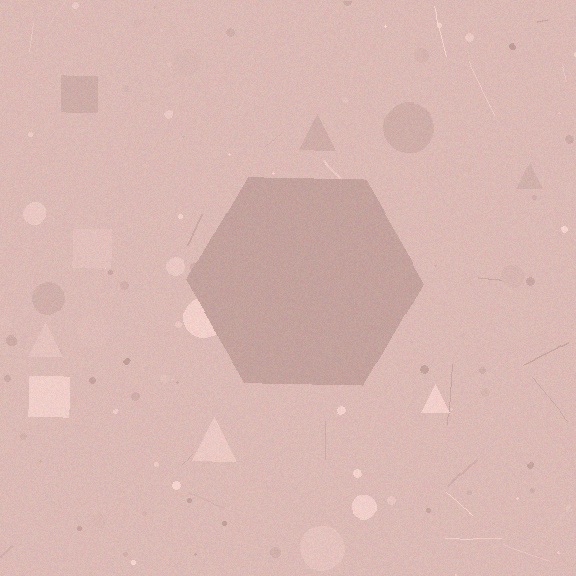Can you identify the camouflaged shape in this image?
The camouflaged shape is a hexagon.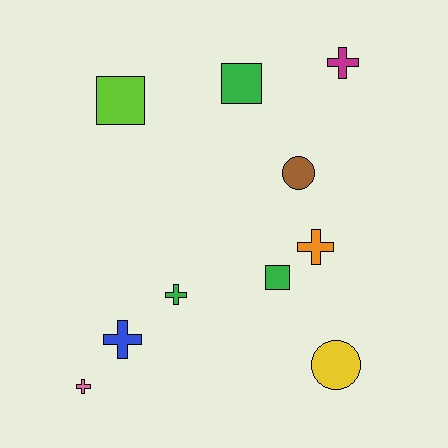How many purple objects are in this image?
There are no purple objects.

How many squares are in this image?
There are 3 squares.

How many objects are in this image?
There are 10 objects.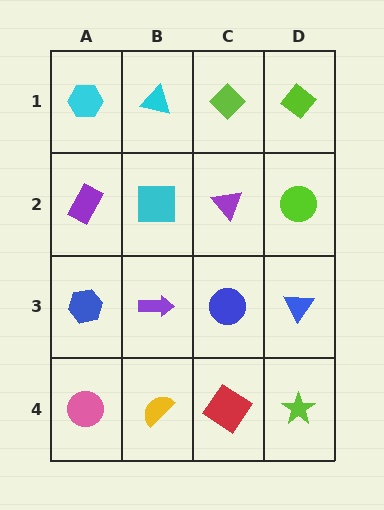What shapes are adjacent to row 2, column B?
A cyan triangle (row 1, column B), a purple arrow (row 3, column B), a purple rectangle (row 2, column A), a purple triangle (row 2, column C).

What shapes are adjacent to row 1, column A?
A purple rectangle (row 2, column A), a cyan triangle (row 1, column B).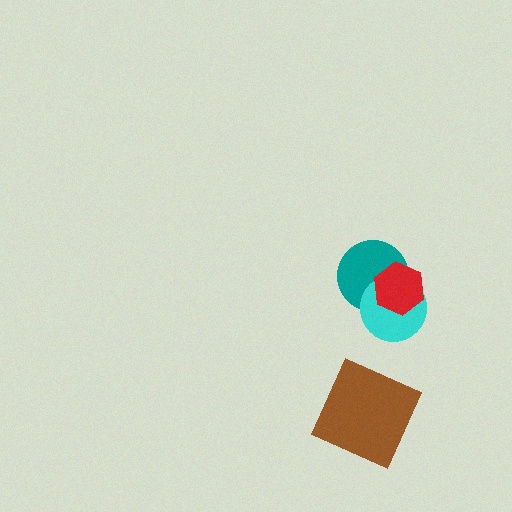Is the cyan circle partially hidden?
Yes, it is partially covered by another shape.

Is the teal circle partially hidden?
Yes, it is partially covered by another shape.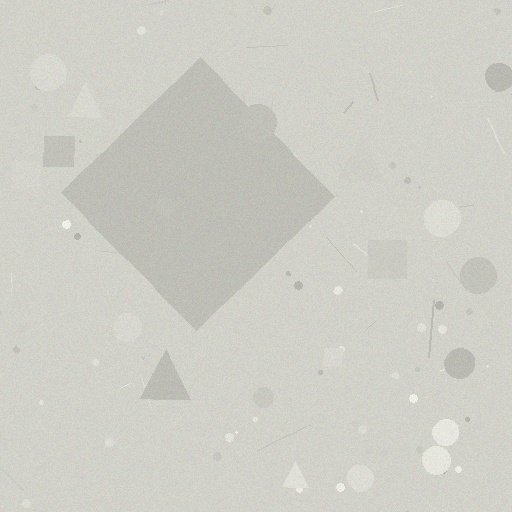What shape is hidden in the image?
A diamond is hidden in the image.